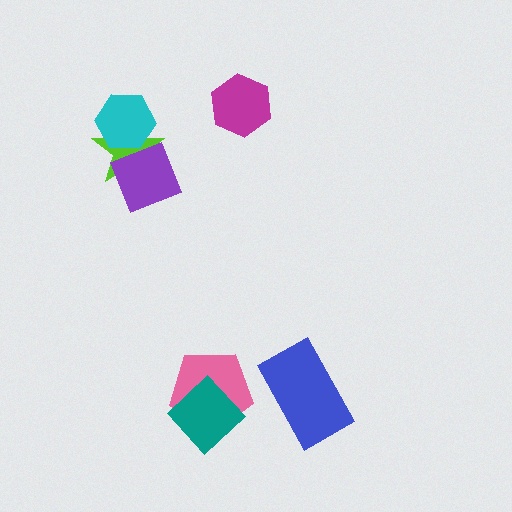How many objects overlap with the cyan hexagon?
1 object overlaps with the cyan hexagon.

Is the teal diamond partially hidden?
No, no other shape covers it.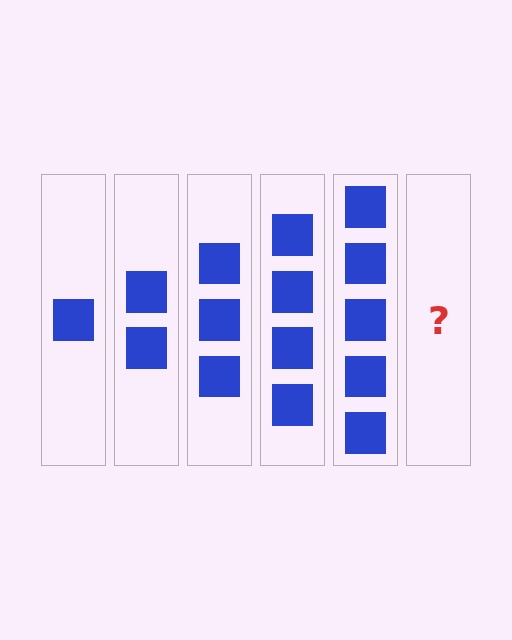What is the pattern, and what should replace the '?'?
The pattern is that each step adds one more square. The '?' should be 6 squares.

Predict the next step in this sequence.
The next step is 6 squares.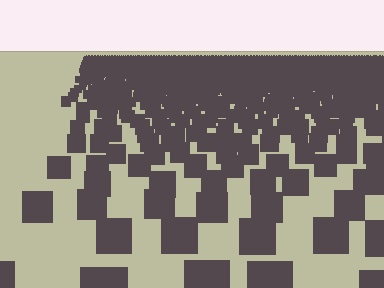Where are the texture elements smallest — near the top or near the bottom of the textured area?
Near the top.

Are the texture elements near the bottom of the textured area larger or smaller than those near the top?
Larger. Near the bottom, elements are closer to the viewer and appear at a bigger on-screen size.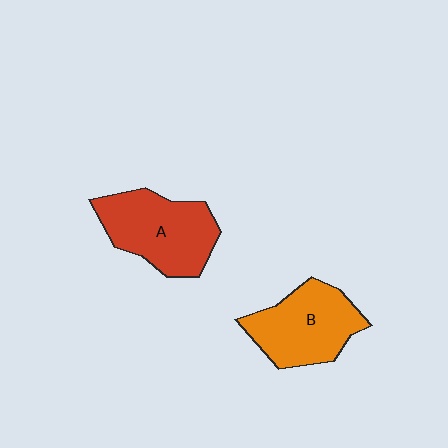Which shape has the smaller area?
Shape B (orange).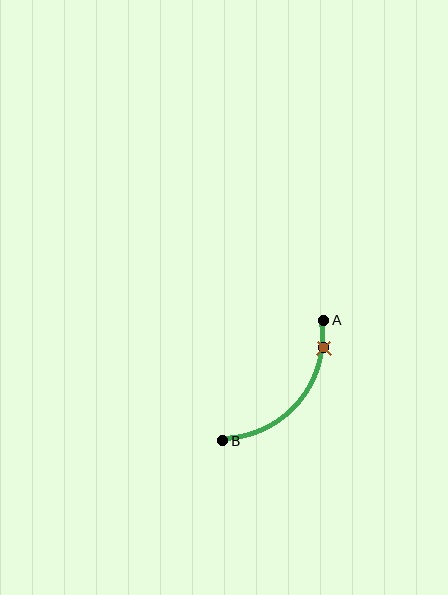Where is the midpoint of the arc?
The arc midpoint is the point on the curve farthest from the straight line joining A and B. It sits below and to the right of that line.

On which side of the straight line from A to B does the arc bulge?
The arc bulges below and to the right of the straight line connecting A and B.